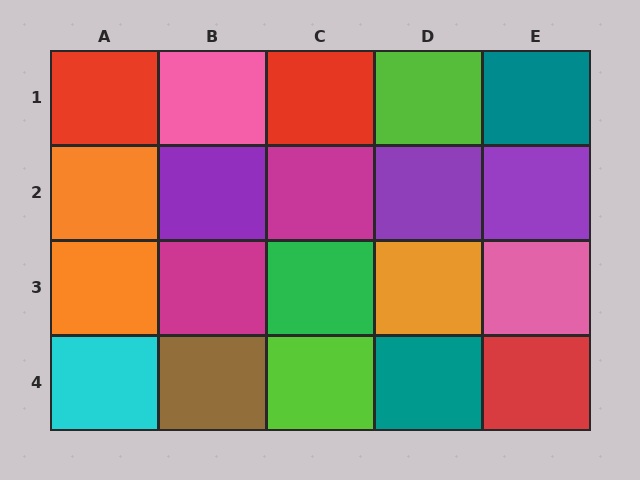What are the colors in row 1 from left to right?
Red, pink, red, lime, teal.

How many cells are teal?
2 cells are teal.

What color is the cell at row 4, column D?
Teal.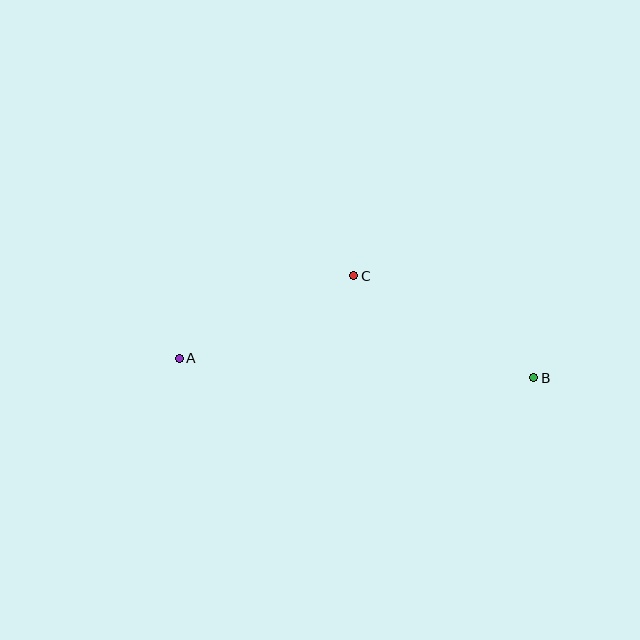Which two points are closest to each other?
Points A and C are closest to each other.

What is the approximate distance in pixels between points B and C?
The distance between B and C is approximately 207 pixels.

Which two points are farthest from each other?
Points A and B are farthest from each other.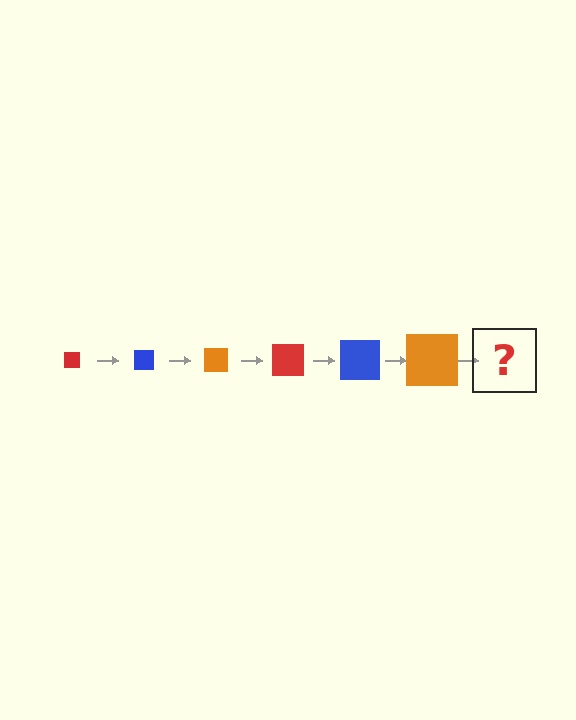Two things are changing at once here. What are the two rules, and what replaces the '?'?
The two rules are that the square grows larger each step and the color cycles through red, blue, and orange. The '?' should be a red square, larger than the previous one.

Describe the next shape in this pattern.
It should be a red square, larger than the previous one.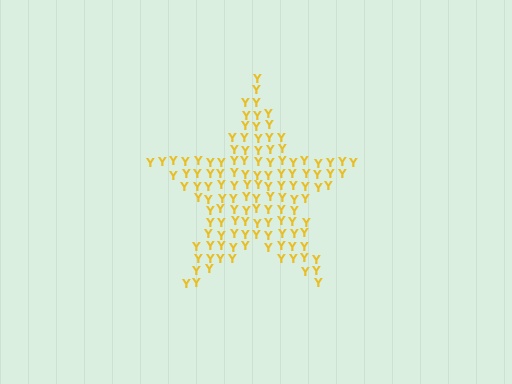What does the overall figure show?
The overall figure shows a star.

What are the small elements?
The small elements are letter Y's.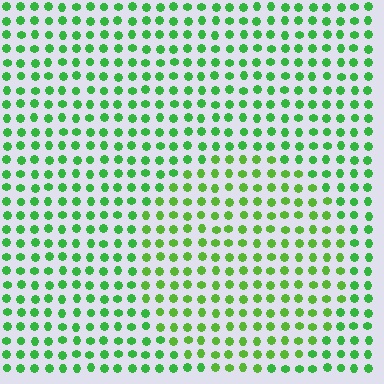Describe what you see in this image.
The image is filled with small green elements in a uniform arrangement. A circle-shaped region is visible where the elements are tinted to a slightly different hue, forming a subtle color boundary.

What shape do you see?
I see a circle.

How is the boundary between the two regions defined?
The boundary is defined purely by a slight shift in hue (about 22 degrees). Spacing, size, and orientation are identical on both sides.